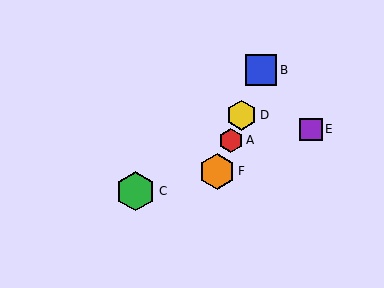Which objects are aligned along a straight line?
Objects A, B, D, F are aligned along a straight line.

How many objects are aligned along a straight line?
4 objects (A, B, D, F) are aligned along a straight line.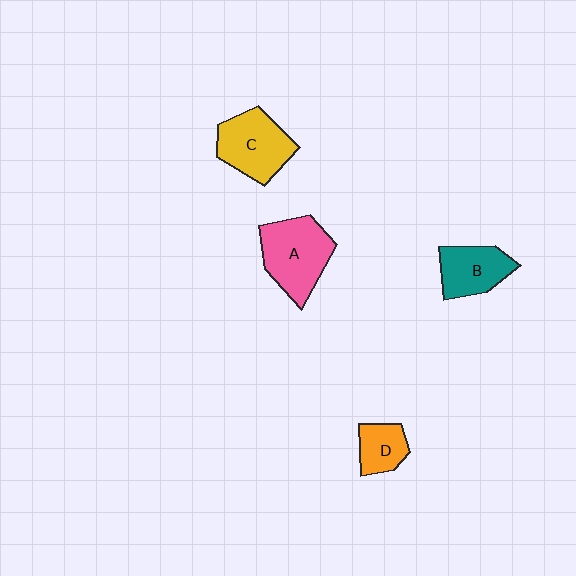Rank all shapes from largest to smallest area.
From largest to smallest: A (pink), C (yellow), B (teal), D (orange).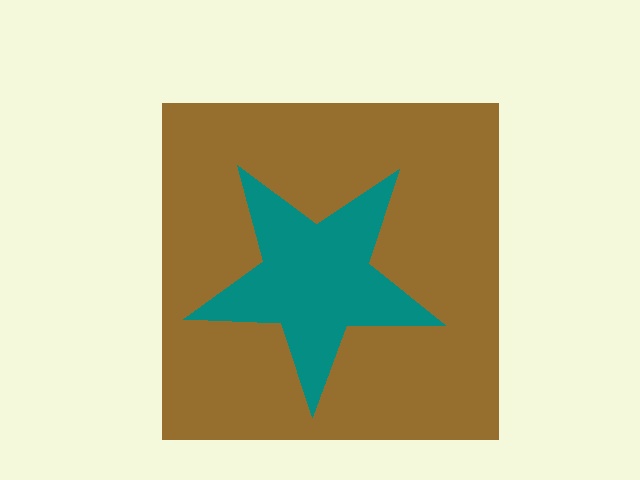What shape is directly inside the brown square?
The teal star.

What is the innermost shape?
The teal star.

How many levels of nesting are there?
2.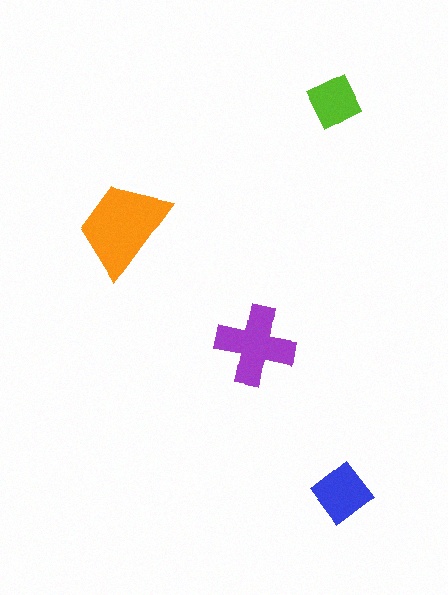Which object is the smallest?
The lime square.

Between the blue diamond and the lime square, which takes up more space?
The blue diamond.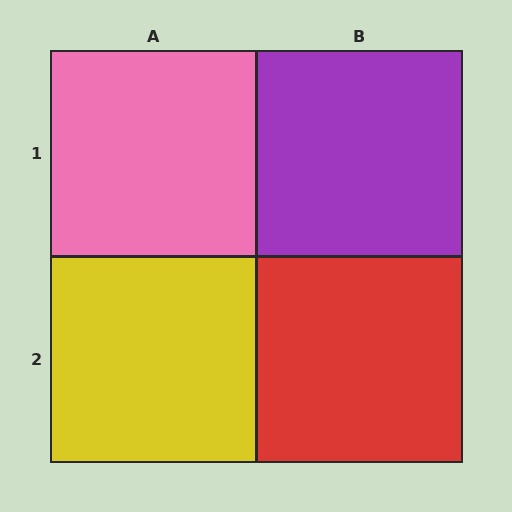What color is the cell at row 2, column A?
Yellow.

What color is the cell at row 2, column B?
Red.